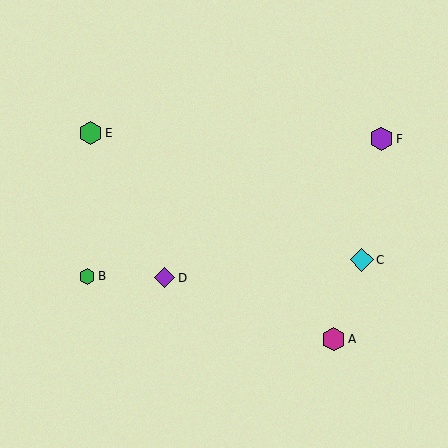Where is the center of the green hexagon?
The center of the green hexagon is at (91, 133).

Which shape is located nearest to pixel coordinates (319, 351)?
The magenta hexagon (labeled A) at (334, 339) is nearest to that location.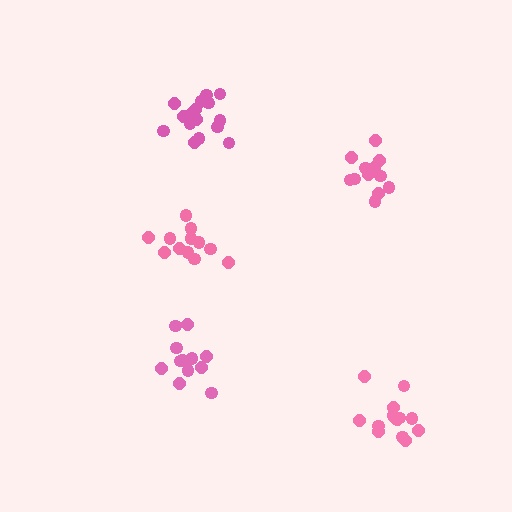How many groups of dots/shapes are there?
There are 5 groups.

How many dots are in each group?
Group 1: 17 dots, Group 2: 12 dots, Group 3: 14 dots, Group 4: 12 dots, Group 5: 12 dots (67 total).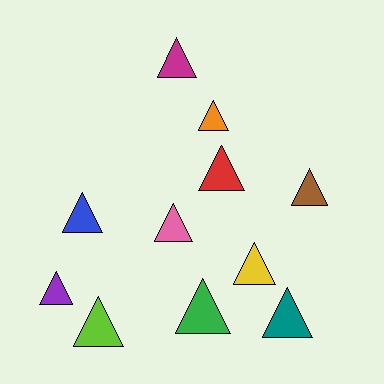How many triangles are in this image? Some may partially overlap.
There are 11 triangles.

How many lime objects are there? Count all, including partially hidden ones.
There is 1 lime object.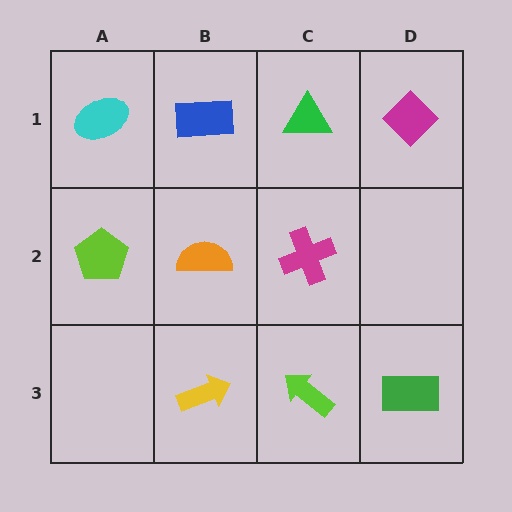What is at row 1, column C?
A green triangle.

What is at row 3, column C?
A lime arrow.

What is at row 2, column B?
An orange semicircle.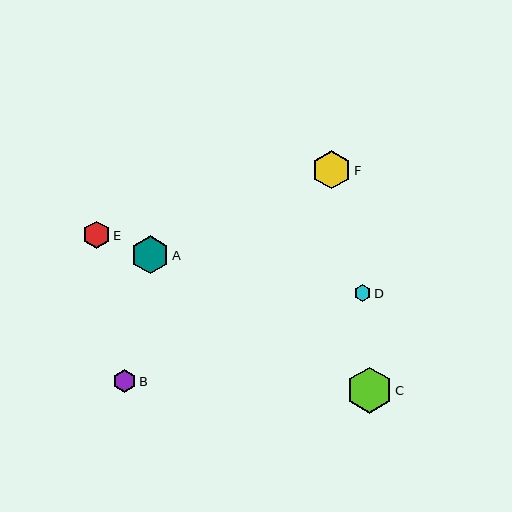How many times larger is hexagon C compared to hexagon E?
Hexagon C is approximately 1.7 times the size of hexagon E.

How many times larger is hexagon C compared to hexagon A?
Hexagon C is approximately 1.2 times the size of hexagon A.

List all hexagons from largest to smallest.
From largest to smallest: C, F, A, E, B, D.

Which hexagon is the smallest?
Hexagon D is the smallest with a size of approximately 17 pixels.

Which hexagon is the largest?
Hexagon C is the largest with a size of approximately 46 pixels.